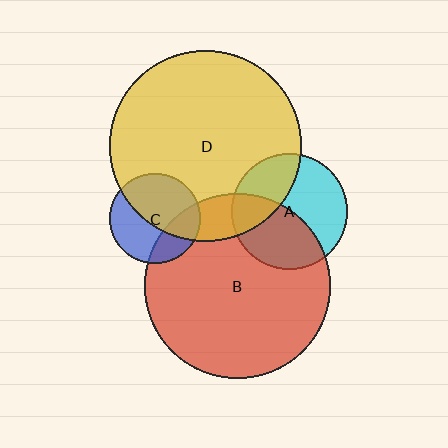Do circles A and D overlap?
Yes.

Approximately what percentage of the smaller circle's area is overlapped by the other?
Approximately 30%.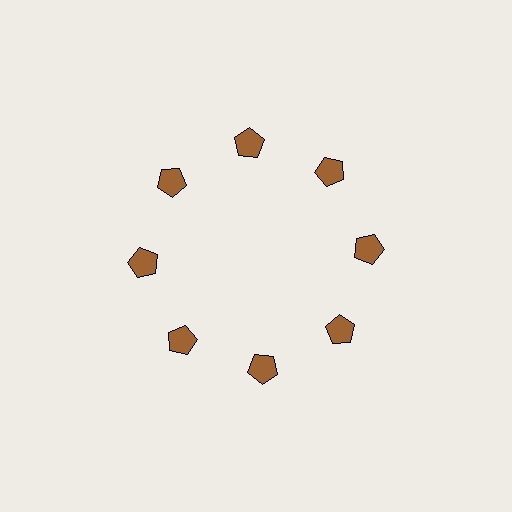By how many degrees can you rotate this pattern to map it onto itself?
The pattern maps onto itself every 45 degrees of rotation.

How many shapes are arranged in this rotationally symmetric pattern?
There are 8 shapes, arranged in 8 groups of 1.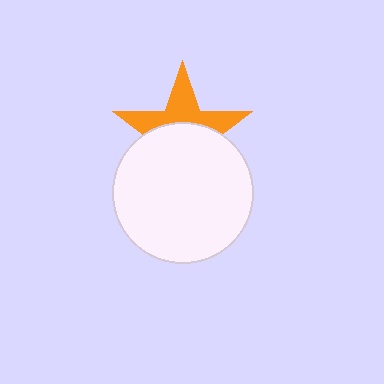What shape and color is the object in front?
The object in front is a white circle.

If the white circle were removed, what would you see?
You would see the complete orange star.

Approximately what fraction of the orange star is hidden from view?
Roughly 57% of the orange star is hidden behind the white circle.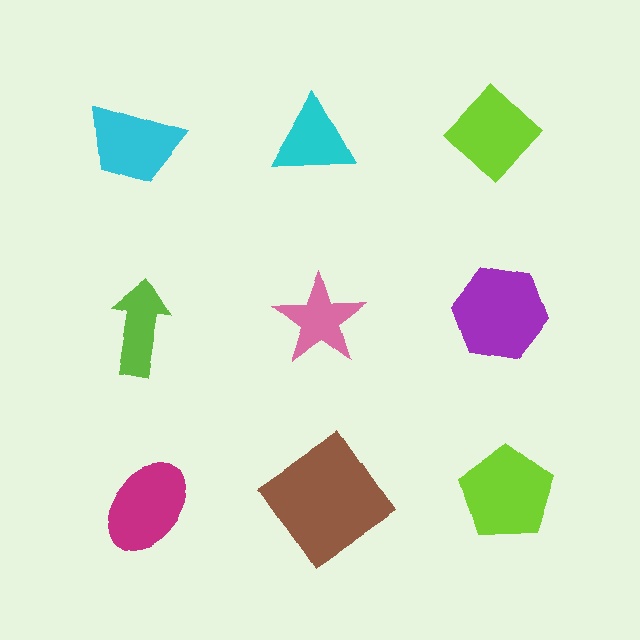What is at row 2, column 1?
A lime arrow.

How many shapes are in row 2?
3 shapes.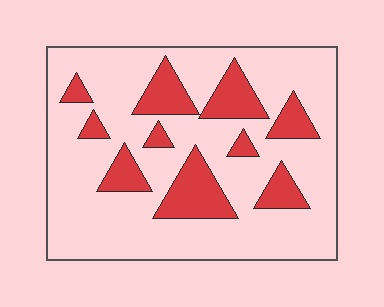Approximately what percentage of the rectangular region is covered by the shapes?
Approximately 20%.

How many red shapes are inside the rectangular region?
10.